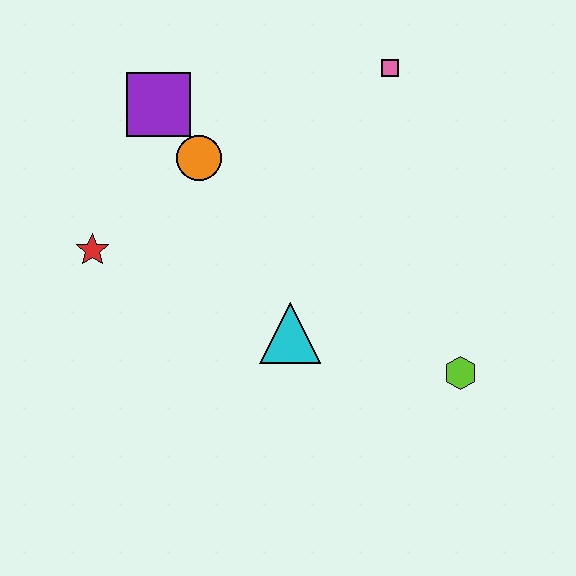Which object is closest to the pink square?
The orange circle is closest to the pink square.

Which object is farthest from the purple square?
The lime hexagon is farthest from the purple square.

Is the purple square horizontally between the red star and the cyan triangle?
Yes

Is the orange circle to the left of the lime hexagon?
Yes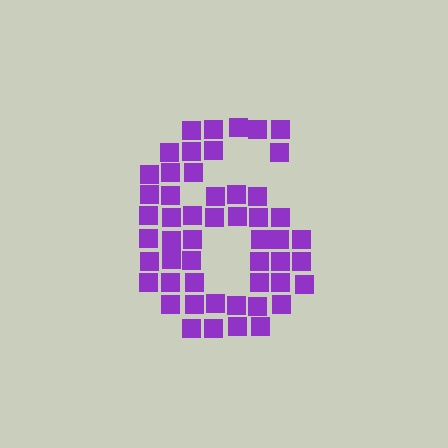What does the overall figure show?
The overall figure shows the digit 6.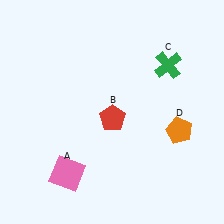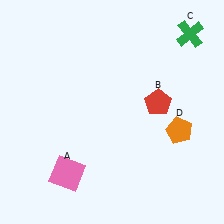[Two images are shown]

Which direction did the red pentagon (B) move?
The red pentagon (B) moved right.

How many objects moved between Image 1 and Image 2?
2 objects moved between the two images.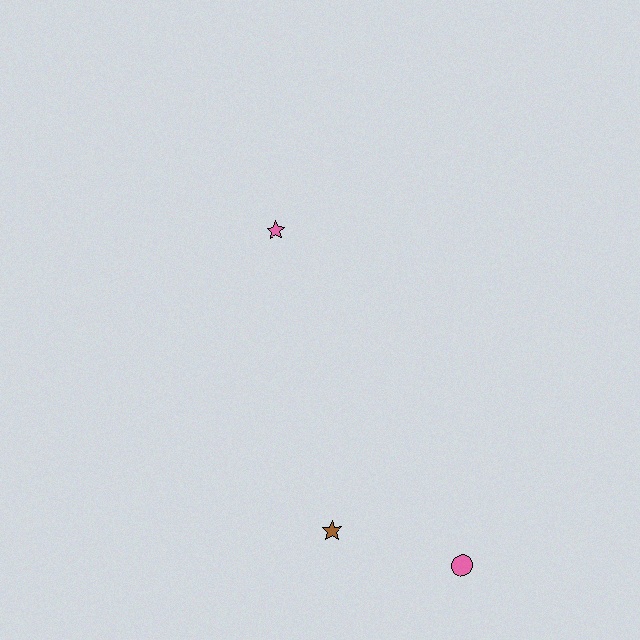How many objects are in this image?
There are 3 objects.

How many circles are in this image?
There is 1 circle.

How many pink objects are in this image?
There are 2 pink objects.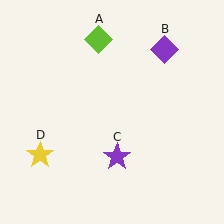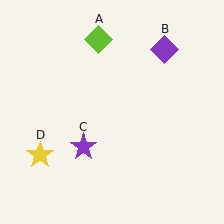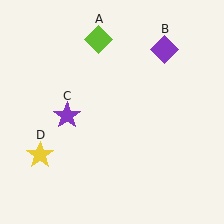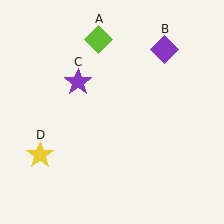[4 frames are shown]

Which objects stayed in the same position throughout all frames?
Lime diamond (object A) and purple diamond (object B) and yellow star (object D) remained stationary.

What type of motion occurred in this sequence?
The purple star (object C) rotated clockwise around the center of the scene.